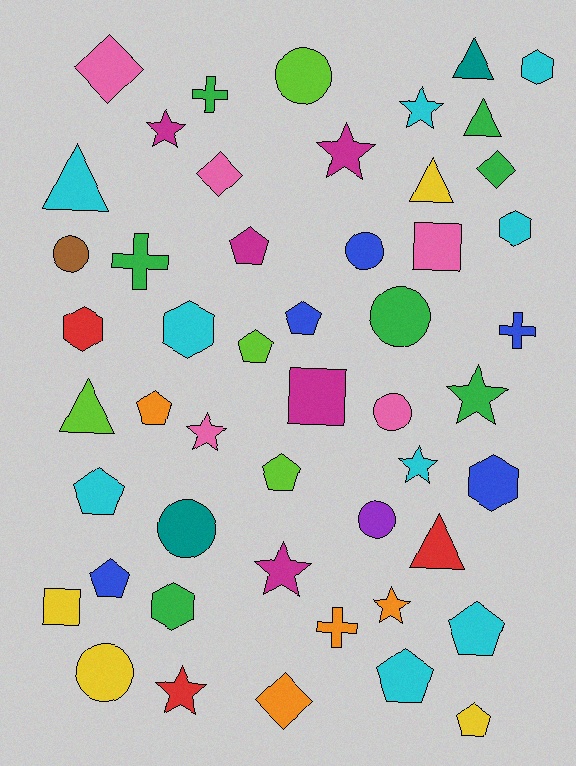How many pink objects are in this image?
There are 5 pink objects.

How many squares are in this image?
There are 3 squares.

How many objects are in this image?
There are 50 objects.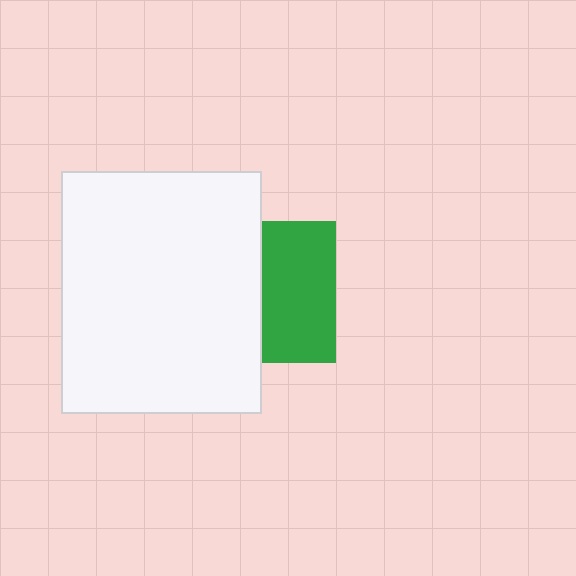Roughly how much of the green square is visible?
About half of it is visible (roughly 52%).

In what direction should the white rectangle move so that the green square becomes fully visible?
The white rectangle should move left. That is the shortest direction to clear the overlap and leave the green square fully visible.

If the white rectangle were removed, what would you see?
You would see the complete green square.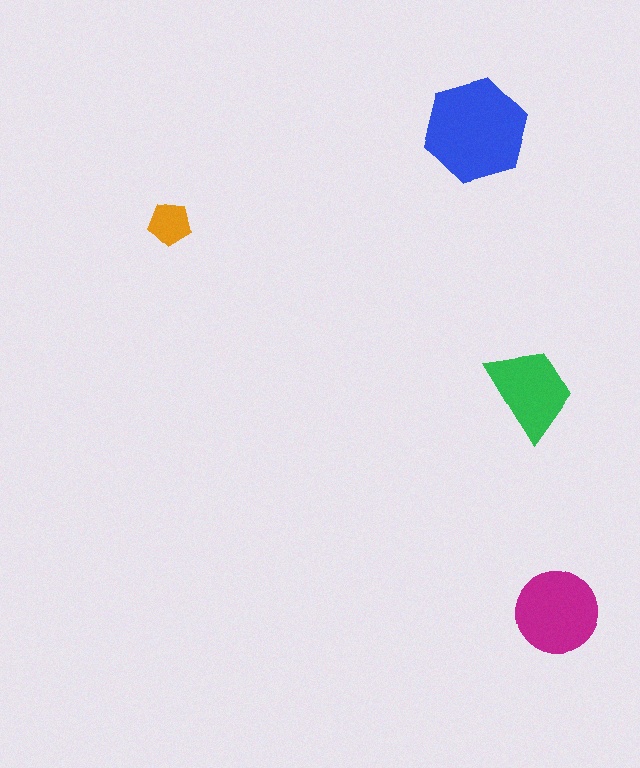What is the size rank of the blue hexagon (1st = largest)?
1st.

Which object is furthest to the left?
The orange pentagon is leftmost.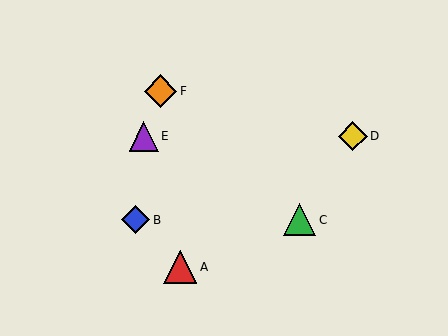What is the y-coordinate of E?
Object E is at y≈136.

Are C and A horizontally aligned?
No, C is at y≈220 and A is at y≈267.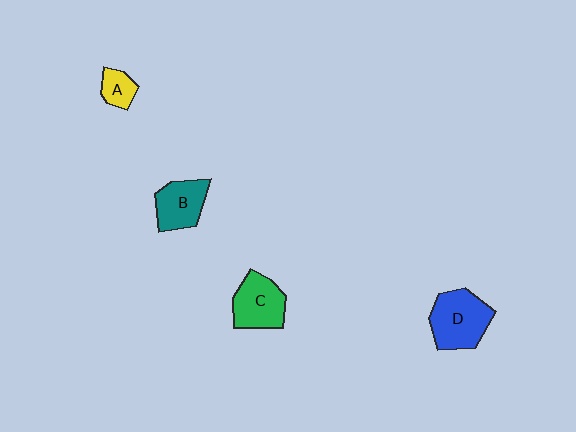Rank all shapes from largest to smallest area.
From largest to smallest: D (blue), C (green), B (teal), A (yellow).